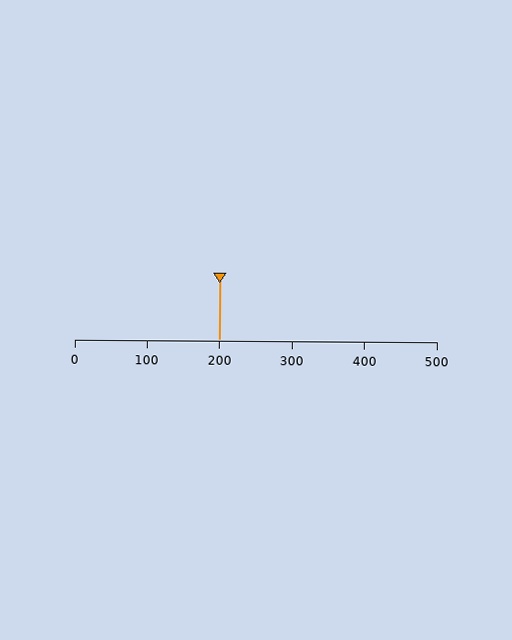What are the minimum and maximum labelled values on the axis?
The axis runs from 0 to 500.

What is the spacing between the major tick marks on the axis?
The major ticks are spaced 100 apart.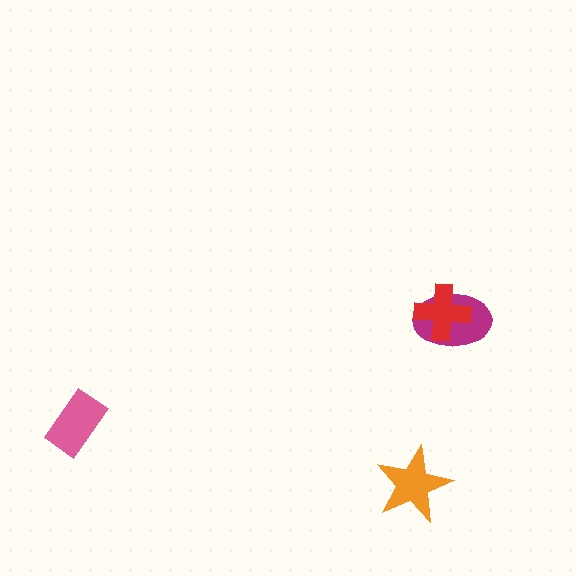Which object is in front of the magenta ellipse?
The red cross is in front of the magenta ellipse.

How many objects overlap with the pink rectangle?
0 objects overlap with the pink rectangle.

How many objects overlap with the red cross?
1 object overlaps with the red cross.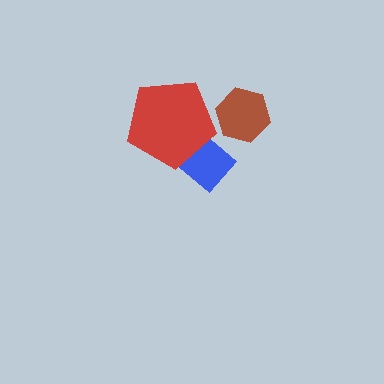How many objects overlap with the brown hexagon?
0 objects overlap with the brown hexagon.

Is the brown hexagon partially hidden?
No, no other shape covers it.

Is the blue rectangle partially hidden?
Yes, it is partially covered by another shape.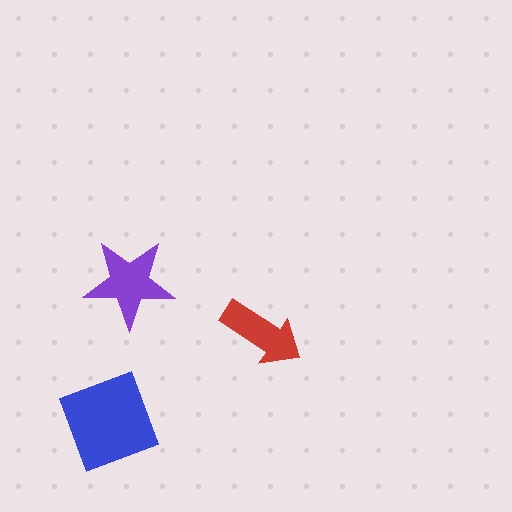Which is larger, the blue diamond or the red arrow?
The blue diamond.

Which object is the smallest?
The red arrow.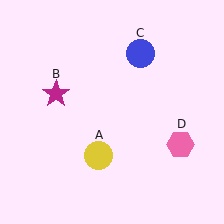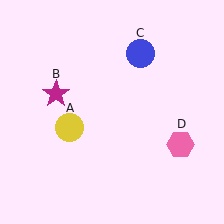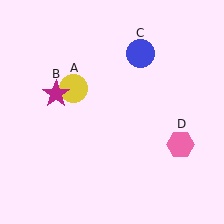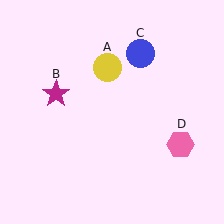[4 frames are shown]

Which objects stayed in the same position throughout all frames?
Magenta star (object B) and blue circle (object C) and pink hexagon (object D) remained stationary.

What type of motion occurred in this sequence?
The yellow circle (object A) rotated clockwise around the center of the scene.